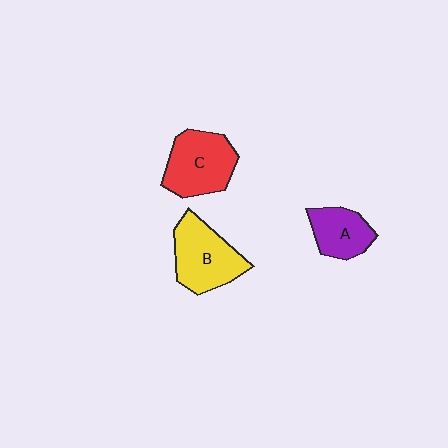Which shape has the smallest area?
Shape A (purple).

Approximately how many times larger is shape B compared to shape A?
Approximately 1.5 times.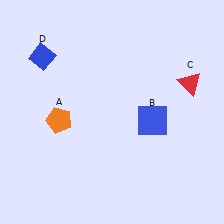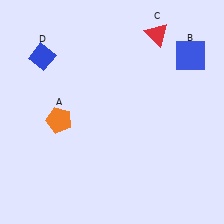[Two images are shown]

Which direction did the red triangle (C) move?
The red triangle (C) moved up.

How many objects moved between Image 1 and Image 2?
2 objects moved between the two images.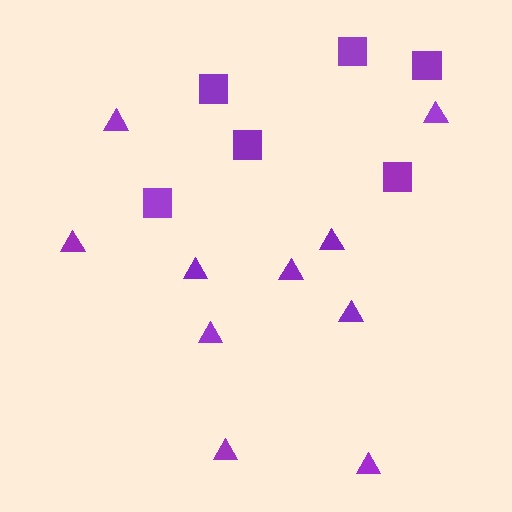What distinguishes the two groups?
There are 2 groups: one group of triangles (10) and one group of squares (6).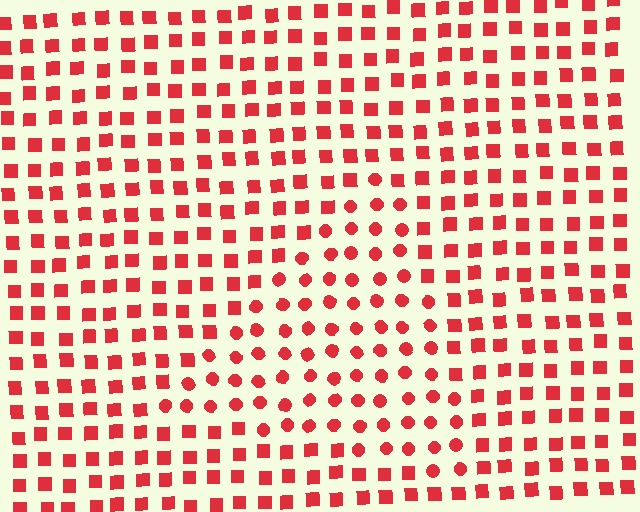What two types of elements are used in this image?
The image uses circles inside the triangle region and squares outside it.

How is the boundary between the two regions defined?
The boundary is defined by a change in element shape: circles inside vs. squares outside. All elements share the same color and spacing.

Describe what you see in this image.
The image is filled with small red elements arranged in a uniform grid. A triangle-shaped region contains circles, while the surrounding area contains squares. The boundary is defined purely by the change in element shape.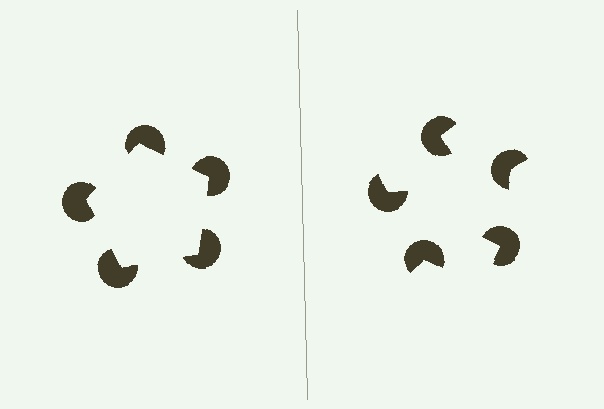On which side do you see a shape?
An illusory pentagon appears on the left side. On the right side the wedge cuts are rotated, so no coherent shape forms.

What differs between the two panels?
The pac-man discs are positioned identically on both sides; only the wedge orientations differ. On the left they align to a pentagon; on the right they are misaligned.